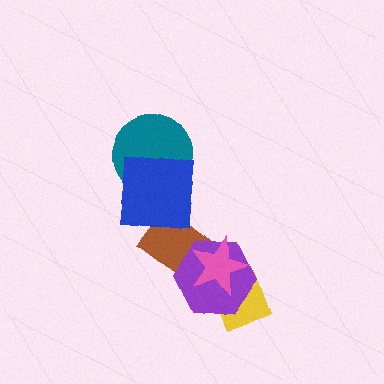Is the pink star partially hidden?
No, no other shape covers it.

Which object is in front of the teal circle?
The blue square is in front of the teal circle.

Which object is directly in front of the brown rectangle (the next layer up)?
The purple hexagon is directly in front of the brown rectangle.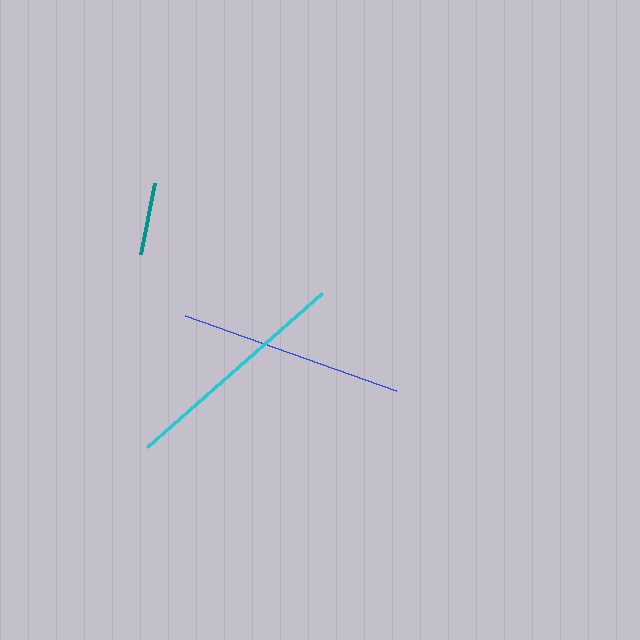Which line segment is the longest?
The cyan line is the longest at approximately 233 pixels.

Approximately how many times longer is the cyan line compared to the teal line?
The cyan line is approximately 3.3 times the length of the teal line.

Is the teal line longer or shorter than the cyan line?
The cyan line is longer than the teal line.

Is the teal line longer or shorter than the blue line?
The blue line is longer than the teal line.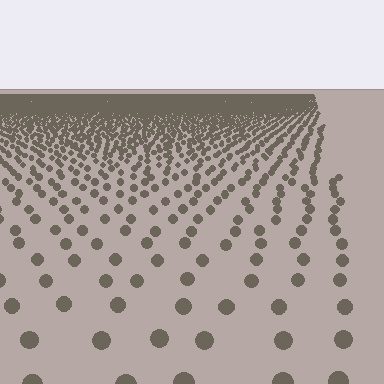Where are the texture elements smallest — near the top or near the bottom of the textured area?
Near the top.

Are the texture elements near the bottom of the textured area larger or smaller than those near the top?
Larger. Near the bottom, elements are closer to the viewer and appear at a bigger on-screen size.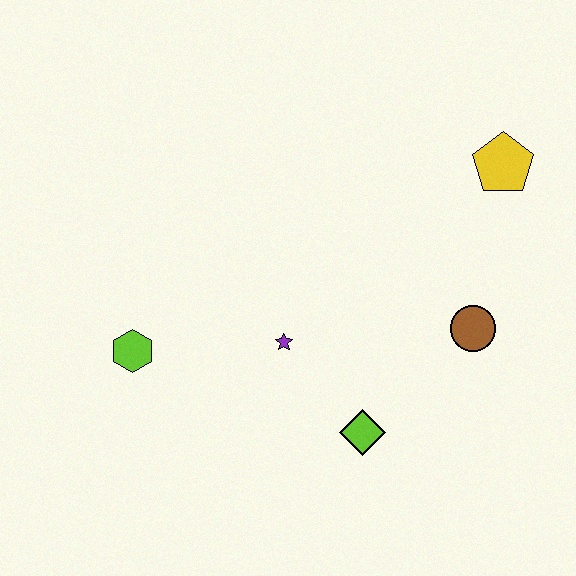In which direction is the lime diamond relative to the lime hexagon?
The lime diamond is to the right of the lime hexagon.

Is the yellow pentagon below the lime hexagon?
No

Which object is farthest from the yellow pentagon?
The lime hexagon is farthest from the yellow pentagon.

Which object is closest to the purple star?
The lime diamond is closest to the purple star.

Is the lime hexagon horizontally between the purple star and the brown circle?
No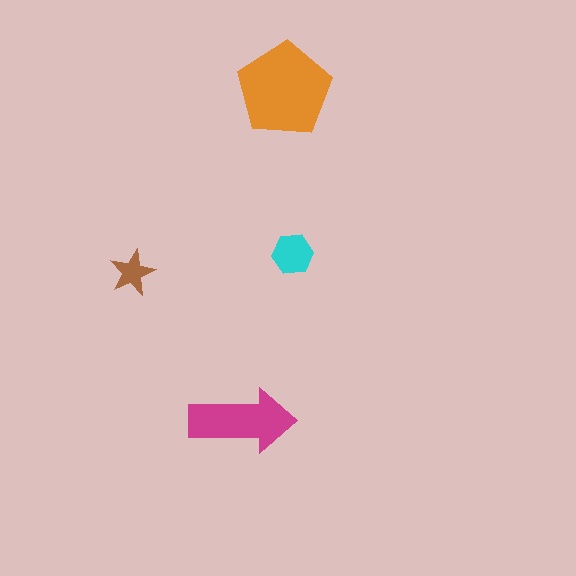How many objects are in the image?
There are 4 objects in the image.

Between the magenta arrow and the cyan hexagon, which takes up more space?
The magenta arrow.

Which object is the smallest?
The brown star.